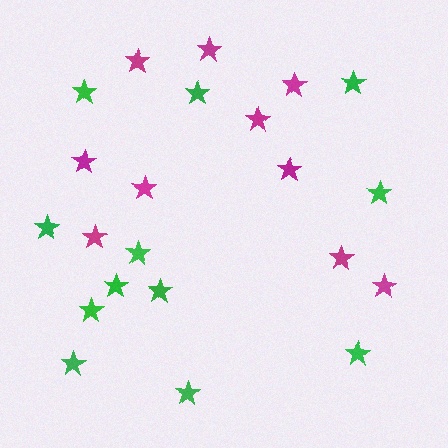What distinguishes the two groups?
There are 2 groups: one group of magenta stars (10) and one group of green stars (12).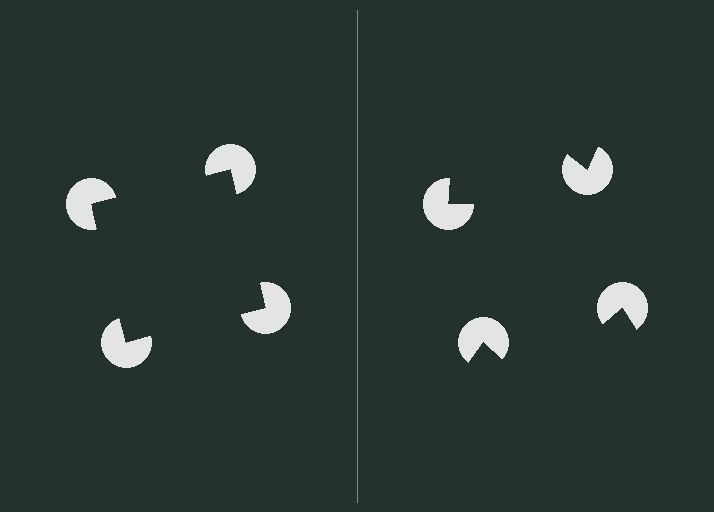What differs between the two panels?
The pac-man discs are positioned identically on both sides; only the wedge orientations differ. On the left they align to a square; on the right they are misaligned.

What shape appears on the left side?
An illusory square.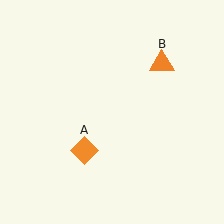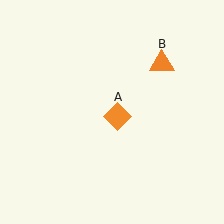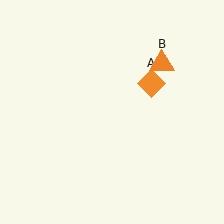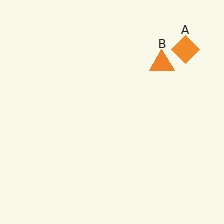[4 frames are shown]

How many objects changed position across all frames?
1 object changed position: orange diamond (object A).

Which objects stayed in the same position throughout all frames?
Orange triangle (object B) remained stationary.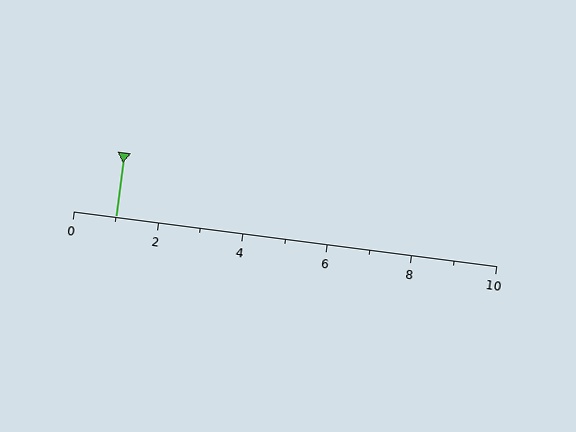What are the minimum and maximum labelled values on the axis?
The axis runs from 0 to 10.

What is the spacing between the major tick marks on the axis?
The major ticks are spaced 2 apart.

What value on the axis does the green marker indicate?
The marker indicates approximately 1.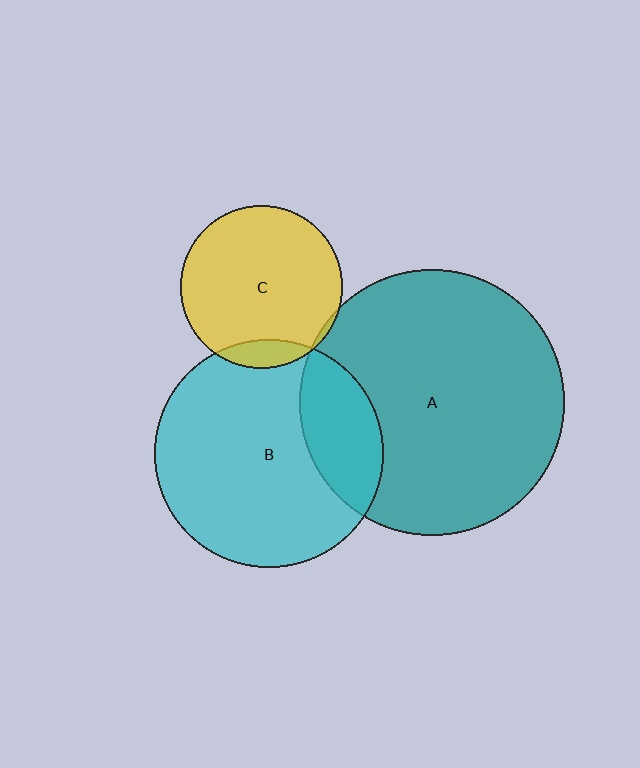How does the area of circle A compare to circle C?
Approximately 2.7 times.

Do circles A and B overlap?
Yes.